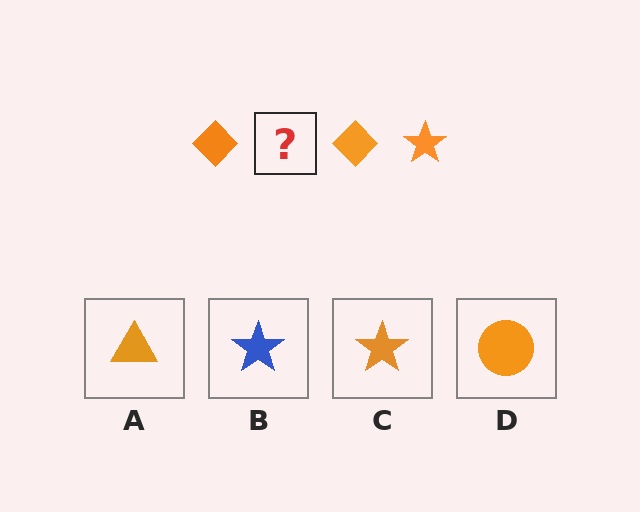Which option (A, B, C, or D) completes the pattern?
C.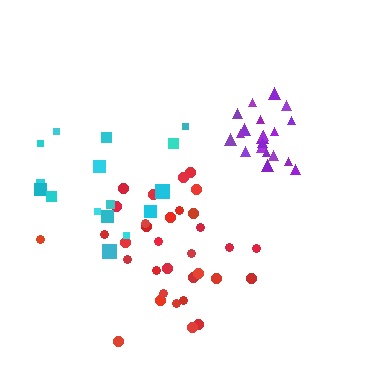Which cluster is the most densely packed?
Purple.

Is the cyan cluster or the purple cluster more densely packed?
Purple.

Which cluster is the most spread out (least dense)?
Cyan.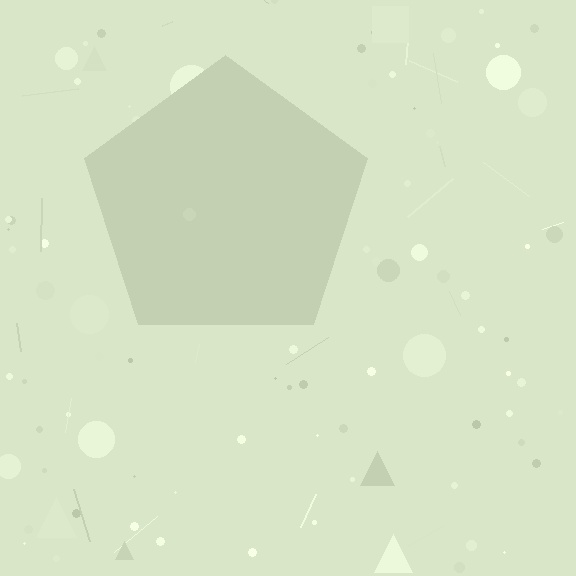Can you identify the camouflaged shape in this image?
The camouflaged shape is a pentagon.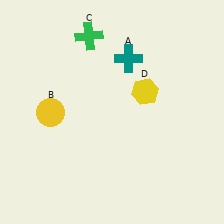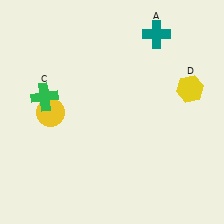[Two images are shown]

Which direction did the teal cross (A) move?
The teal cross (A) moved right.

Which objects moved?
The objects that moved are: the teal cross (A), the green cross (C), the yellow hexagon (D).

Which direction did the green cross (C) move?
The green cross (C) moved down.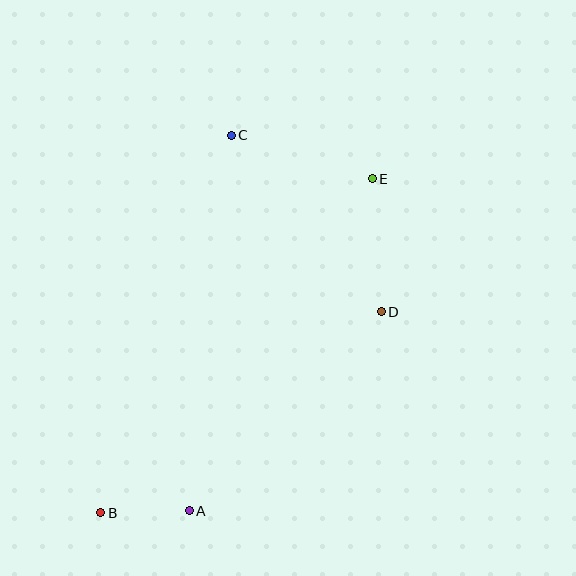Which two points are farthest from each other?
Points B and E are farthest from each other.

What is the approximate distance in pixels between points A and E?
The distance between A and E is approximately 379 pixels.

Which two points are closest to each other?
Points A and B are closest to each other.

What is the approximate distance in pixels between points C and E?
The distance between C and E is approximately 147 pixels.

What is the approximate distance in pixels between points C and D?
The distance between C and D is approximately 232 pixels.